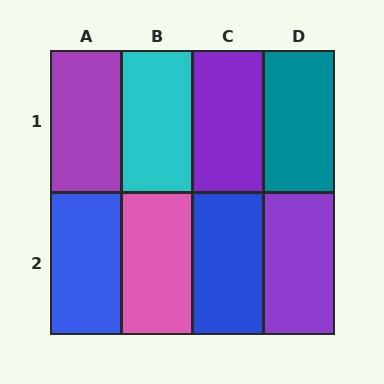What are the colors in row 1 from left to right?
Purple, cyan, purple, teal.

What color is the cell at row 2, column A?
Blue.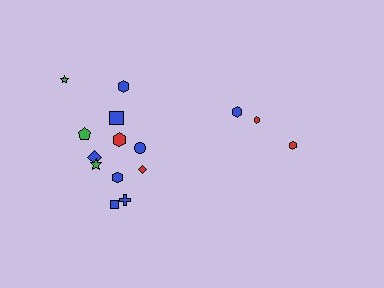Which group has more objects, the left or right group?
The left group.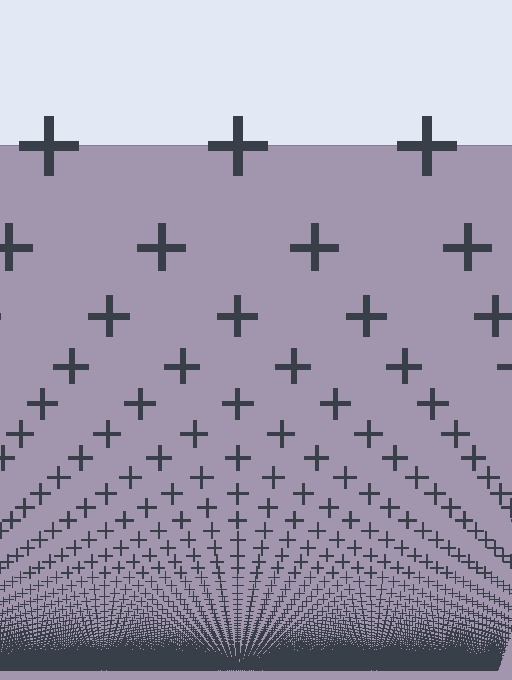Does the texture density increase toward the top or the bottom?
Density increases toward the bottom.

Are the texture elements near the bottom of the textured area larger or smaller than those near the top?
Smaller. The gradient is inverted — elements near the bottom are smaller and denser.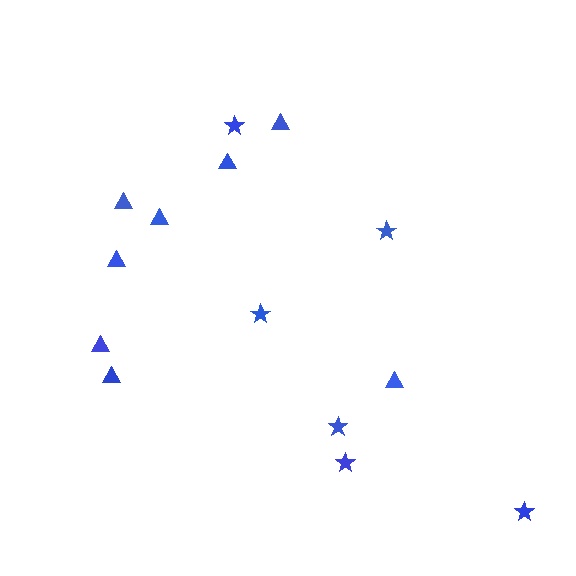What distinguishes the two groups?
There are 2 groups: one group of stars (6) and one group of triangles (8).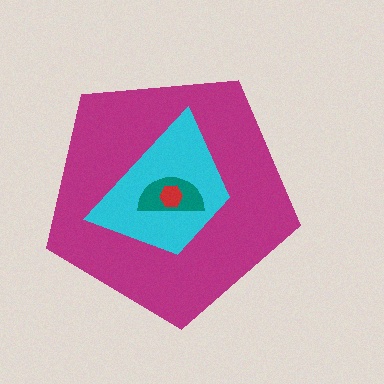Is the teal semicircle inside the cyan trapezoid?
Yes.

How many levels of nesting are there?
4.